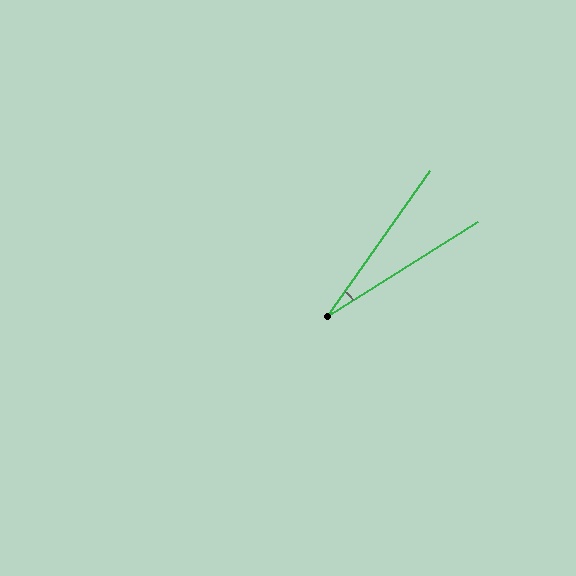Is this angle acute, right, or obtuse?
It is acute.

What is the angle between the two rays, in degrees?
Approximately 22 degrees.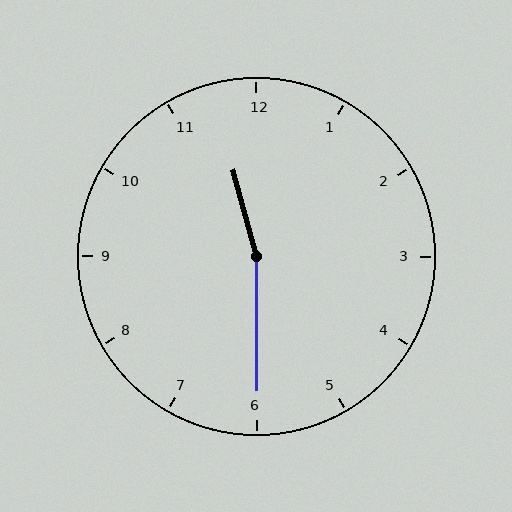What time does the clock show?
11:30.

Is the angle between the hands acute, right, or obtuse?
It is obtuse.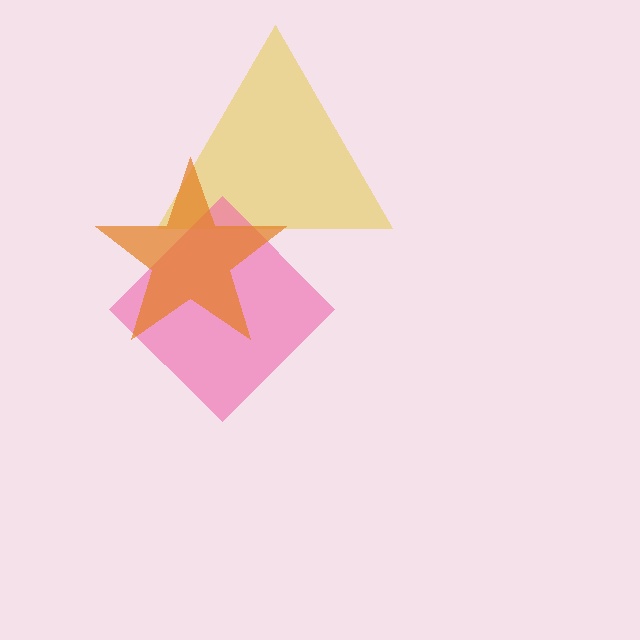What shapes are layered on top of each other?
The layered shapes are: a yellow triangle, a pink diamond, an orange star.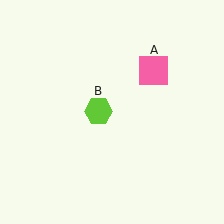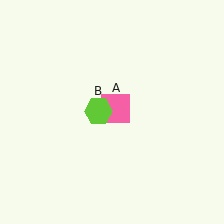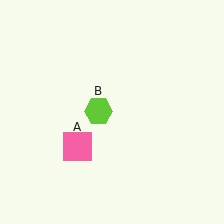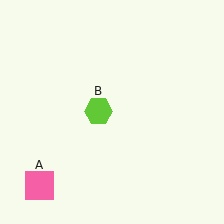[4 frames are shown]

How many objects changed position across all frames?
1 object changed position: pink square (object A).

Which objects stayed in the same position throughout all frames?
Lime hexagon (object B) remained stationary.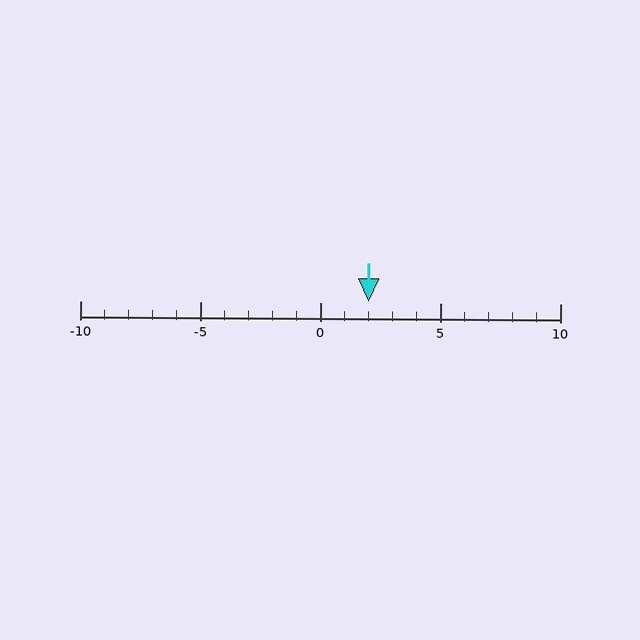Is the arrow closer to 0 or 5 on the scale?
The arrow is closer to 0.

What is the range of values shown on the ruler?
The ruler shows values from -10 to 10.